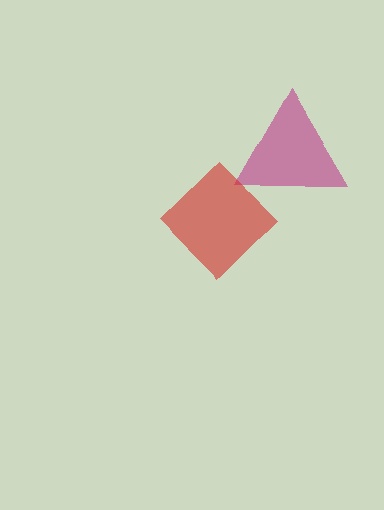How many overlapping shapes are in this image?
There are 2 overlapping shapes in the image.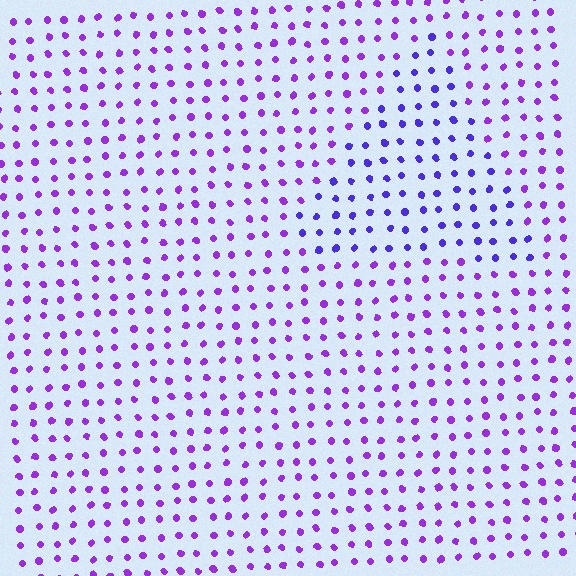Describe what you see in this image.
The image is filled with small purple elements in a uniform arrangement. A triangle-shaped region is visible where the elements are tinted to a slightly different hue, forming a subtle color boundary.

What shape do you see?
I see a triangle.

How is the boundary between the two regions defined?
The boundary is defined purely by a slight shift in hue (about 28 degrees). Spacing, size, and orientation are identical on both sides.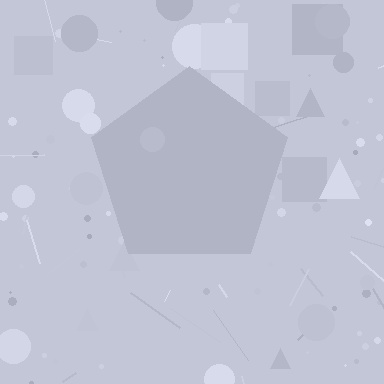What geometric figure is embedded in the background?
A pentagon is embedded in the background.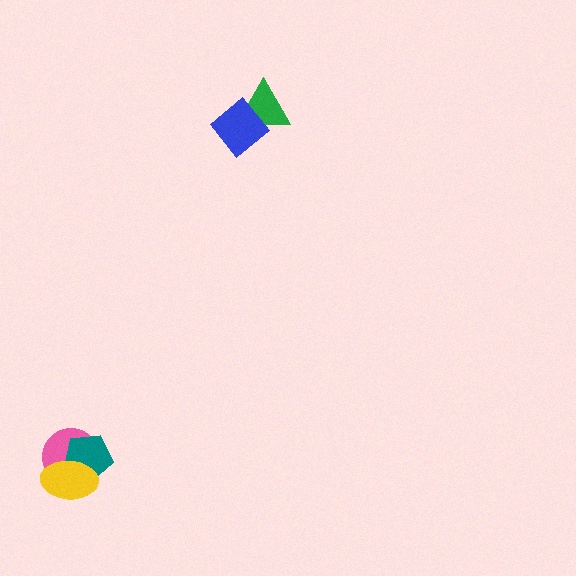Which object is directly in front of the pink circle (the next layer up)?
The teal pentagon is directly in front of the pink circle.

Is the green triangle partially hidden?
Yes, it is partially covered by another shape.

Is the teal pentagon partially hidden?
Yes, it is partially covered by another shape.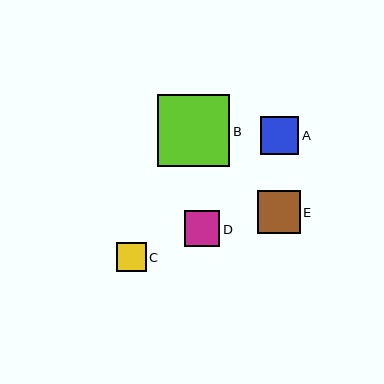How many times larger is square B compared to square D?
Square B is approximately 2.0 times the size of square D.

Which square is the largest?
Square B is the largest with a size of approximately 73 pixels.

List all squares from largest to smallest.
From largest to smallest: B, E, A, D, C.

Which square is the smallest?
Square C is the smallest with a size of approximately 29 pixels.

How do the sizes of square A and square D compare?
Square A and square D are approximately the same size.